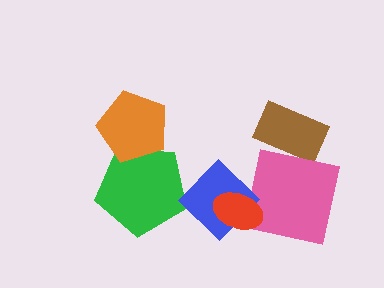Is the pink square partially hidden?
Yes, it is partially covered by another shape.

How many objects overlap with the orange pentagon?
1 object overlaps with the orange pentagon.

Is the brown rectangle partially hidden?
Yes, it is partially covered by another shape.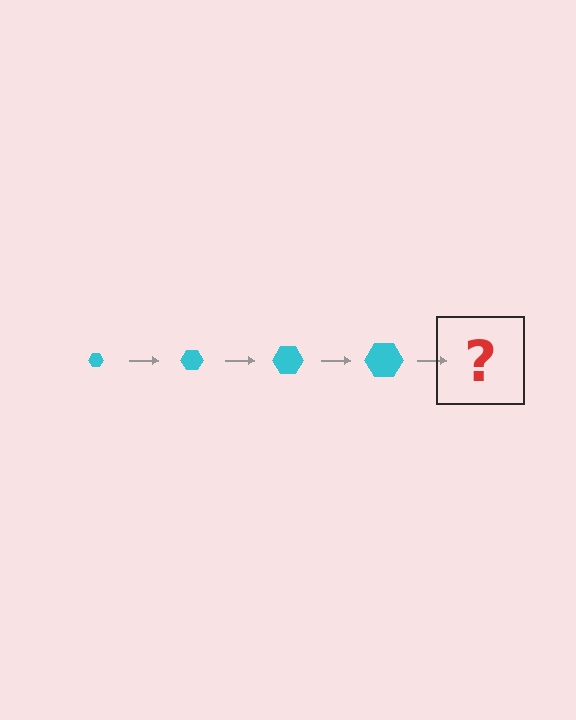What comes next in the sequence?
The next element should be a cyan hexagon, larger than the previous one.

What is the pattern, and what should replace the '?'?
The pattern is that the hexagon gets progressively larger each step. The '?' should be a cyan hexagon, larger than the previous one.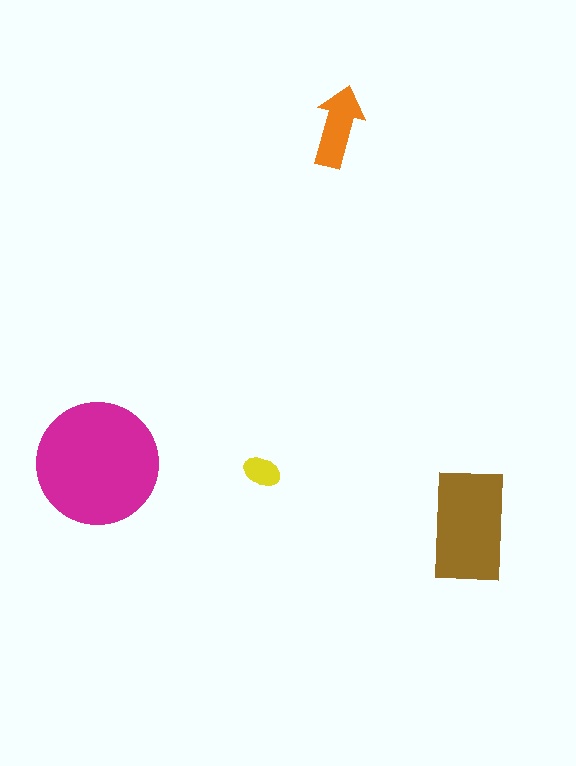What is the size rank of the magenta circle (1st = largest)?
1st.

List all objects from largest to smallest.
The magenta circle, the brown rectangle, the orange arrow, the yellow ellipse.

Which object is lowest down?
The brown rectangle is bottommost.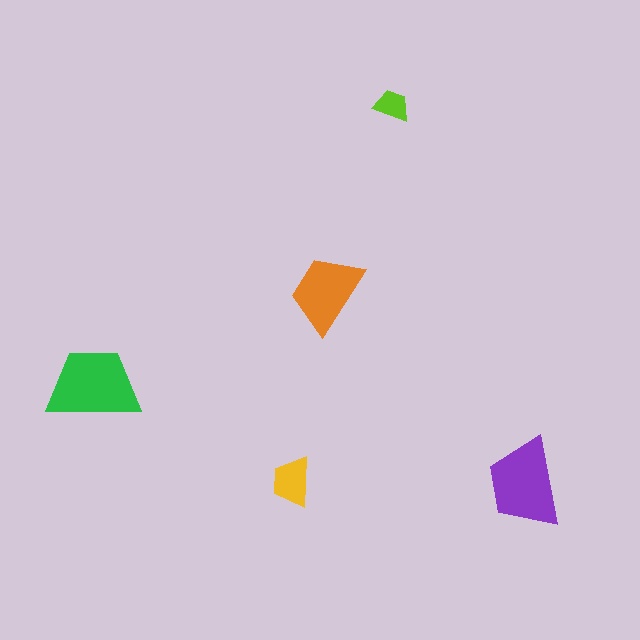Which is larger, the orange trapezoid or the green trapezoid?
The green one.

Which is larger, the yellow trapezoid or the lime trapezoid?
The yellow one.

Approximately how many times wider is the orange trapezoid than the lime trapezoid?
About 2 times wider.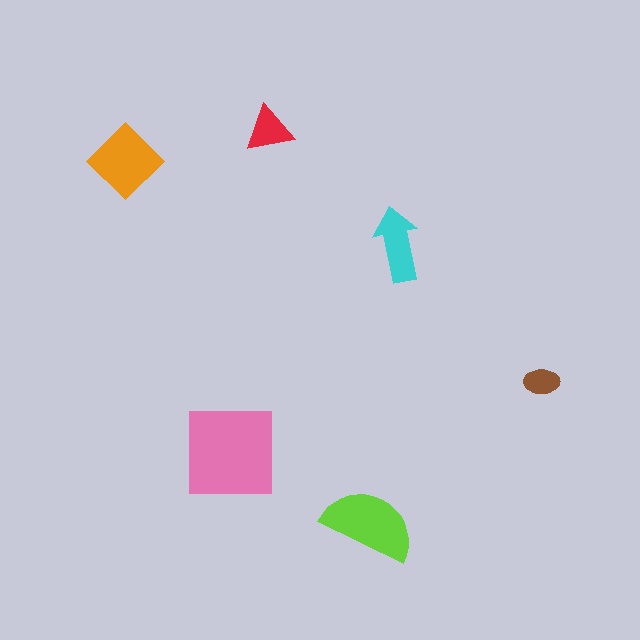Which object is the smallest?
The brown ellipse.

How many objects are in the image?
There are 6 objects in the image.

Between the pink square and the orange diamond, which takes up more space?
The pink square.